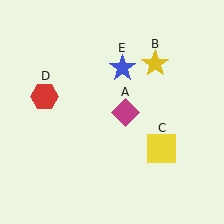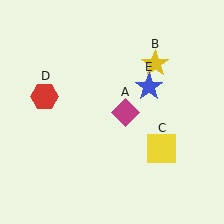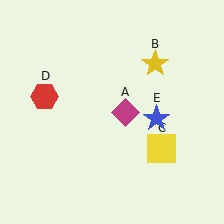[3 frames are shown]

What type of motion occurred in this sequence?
The blue star (object E) rotated clockwise around the center of the scene.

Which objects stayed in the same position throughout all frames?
Magenta diamond (object A) and yellow star (object B) and yellow square (object C) and red hexagon (object D) remained stationary.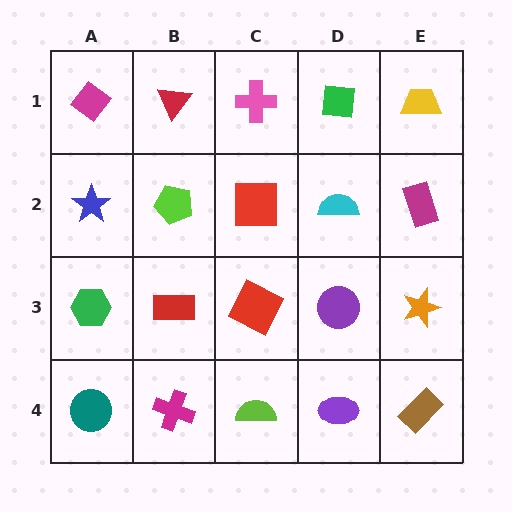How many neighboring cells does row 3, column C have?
4.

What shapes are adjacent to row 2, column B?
A red triangle (row 1, column B), a red rectangle (row 3, column B), a blue star (row 2, column A), a red square (row 2, column C).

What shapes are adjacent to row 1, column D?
A cyan semicircle (row 2, column D), a pink cross (row 1, column C), a yellow trapezoid (row 1, column E).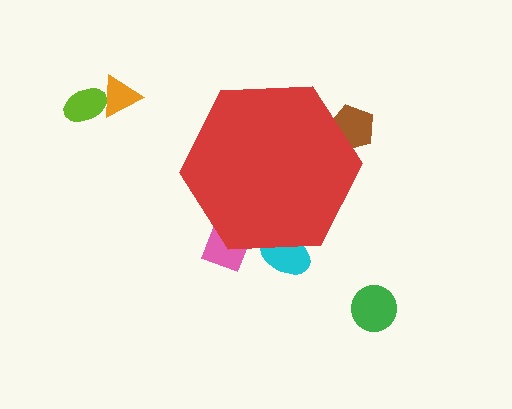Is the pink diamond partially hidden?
Yes, the pink diamond is partially hidden behind the red hexagon.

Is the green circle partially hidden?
No, the green circle is fully visible.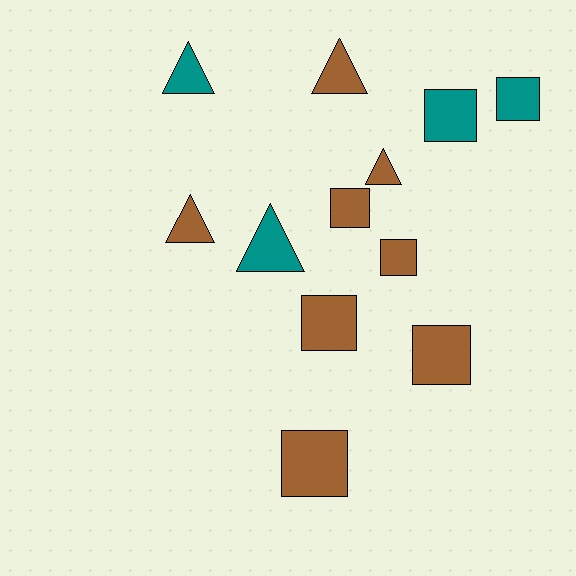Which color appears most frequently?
Brown, with 8 objects.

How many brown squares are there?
There are 5 brown squares.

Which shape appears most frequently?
Square, with 7 objects.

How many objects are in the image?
There are 12 objects.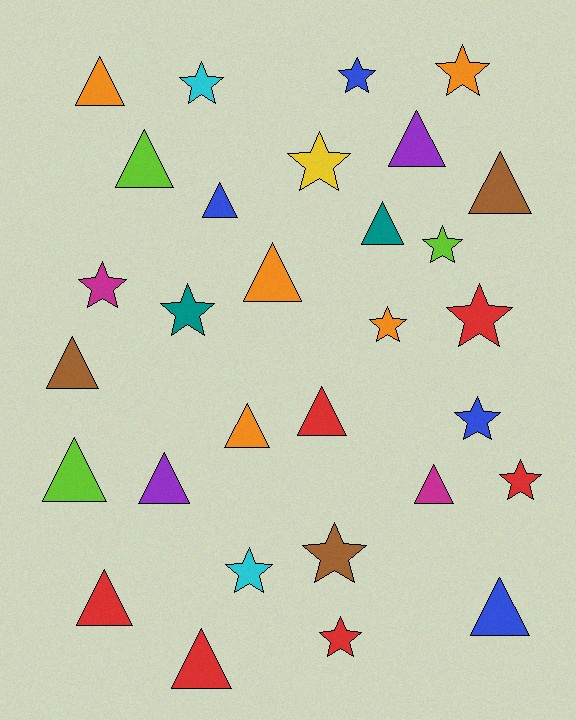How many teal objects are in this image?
There are 2 teal objects.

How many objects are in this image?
There are 30 objects.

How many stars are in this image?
There are 14 stars.